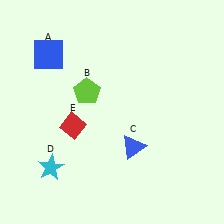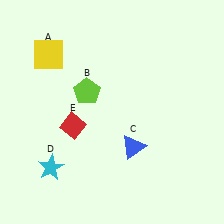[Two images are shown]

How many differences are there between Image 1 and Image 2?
There is 1 difference between the two images.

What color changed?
The square (A) changed from blue in Image 1 to yellow in Image 2.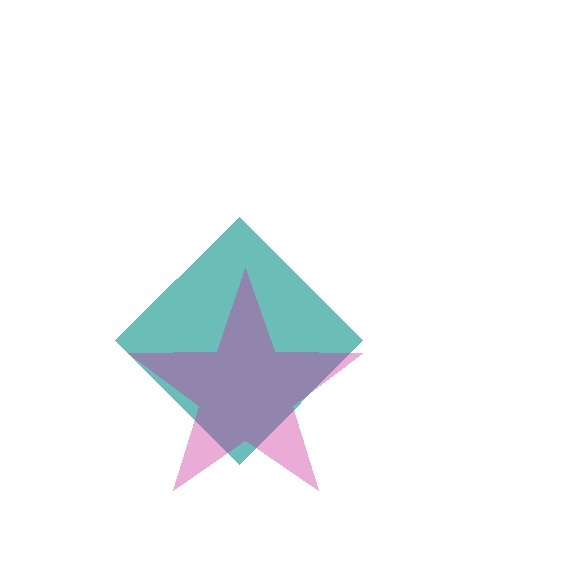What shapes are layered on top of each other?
The layered shapes are: a teal diamond, a magenta star.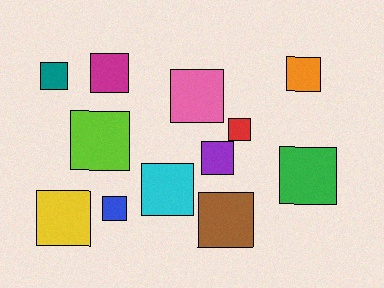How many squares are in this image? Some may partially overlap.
There are 12 squares.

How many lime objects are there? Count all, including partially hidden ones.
There is 1 lime object.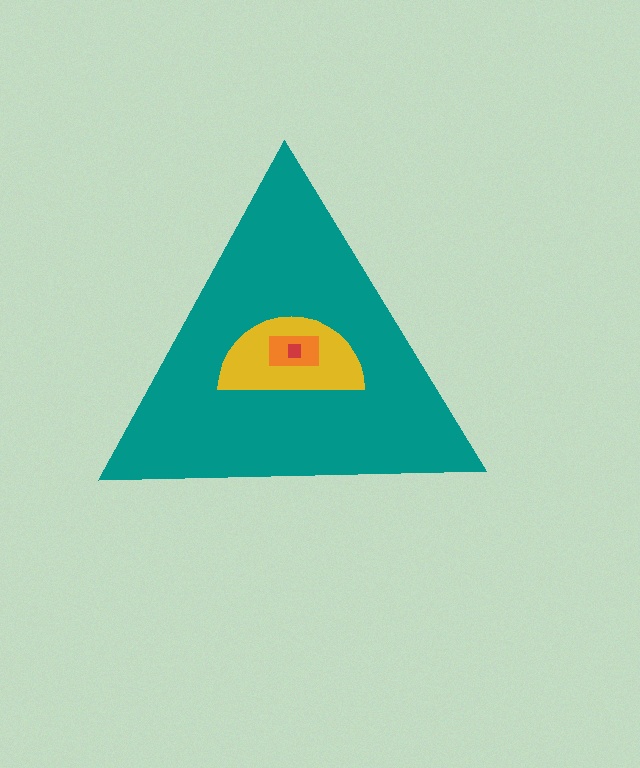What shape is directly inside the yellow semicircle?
The orange rectangle.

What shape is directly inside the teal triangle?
The yellow semicircle.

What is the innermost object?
The red square.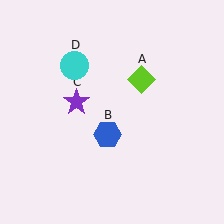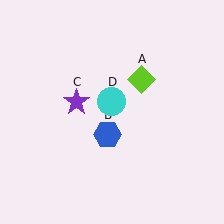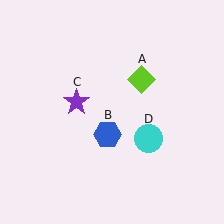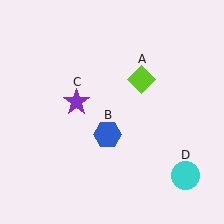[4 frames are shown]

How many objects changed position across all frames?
1 object changed position: cyan circle (object D).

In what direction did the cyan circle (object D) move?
The cyan circle (object D) moved down and to the right.